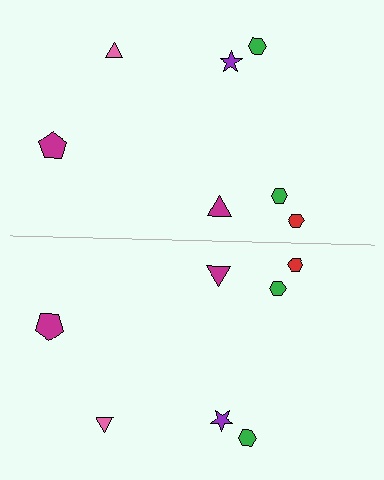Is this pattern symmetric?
Yes, this pattern has bilateral (reflection) symmetry.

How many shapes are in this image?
There are 14 shapes in this image.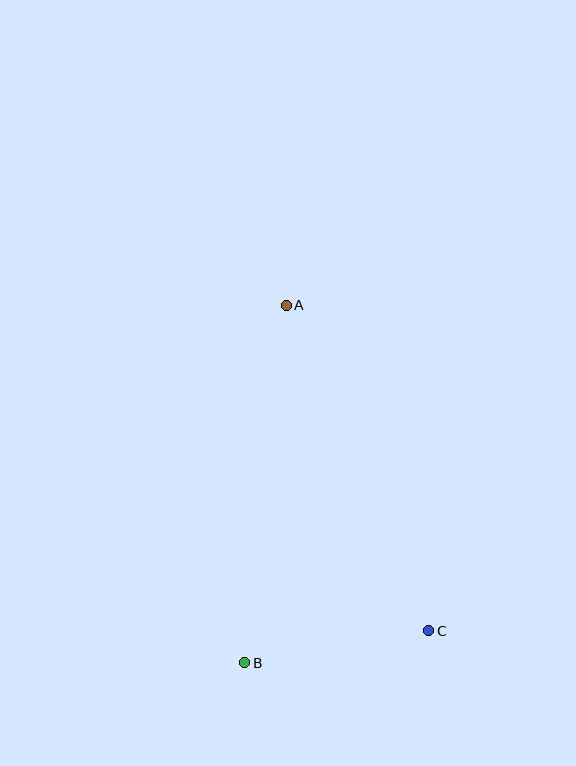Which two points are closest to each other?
Points B and C are closest to each other.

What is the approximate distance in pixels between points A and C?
The distance between A and C is approximately 355 pixels.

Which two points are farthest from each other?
Points A and B are farthest from each other.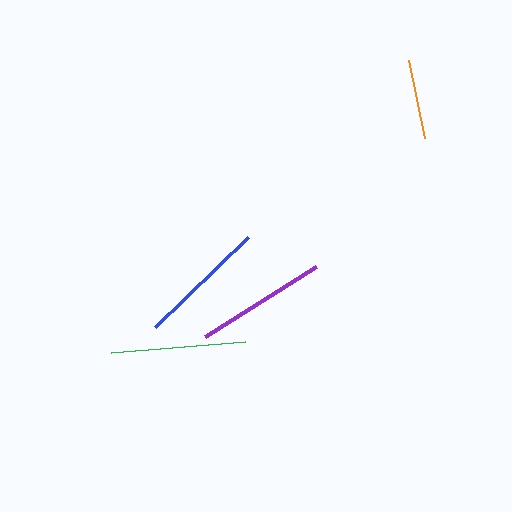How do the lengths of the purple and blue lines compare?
The purple and blue lines are approximately the same length.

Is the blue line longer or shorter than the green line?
The green line is longer than the blue line.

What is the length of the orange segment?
The orange segment is approximately 79 pixels long.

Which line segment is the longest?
The green line is the longest at approximately 135 pixels.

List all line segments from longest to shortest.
From longest to shortest: green, purple, blue, orange.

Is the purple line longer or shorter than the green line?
The green line is longer than the purple line.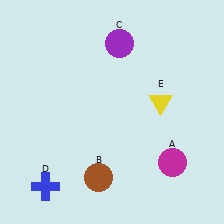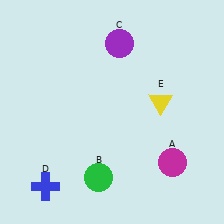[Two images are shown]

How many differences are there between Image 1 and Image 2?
There is 1 difference between the two images.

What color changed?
The circle (B) changed from brown in Image 1 to green in Image 2.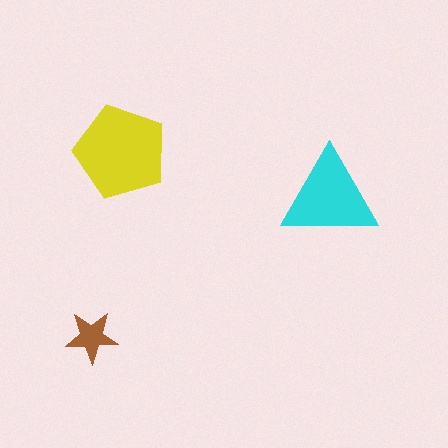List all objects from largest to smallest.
The yellow pentagon, the cyan triangle, the brown star.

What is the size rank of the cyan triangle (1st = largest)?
2nd.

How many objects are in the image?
There are 3 objects in the image.